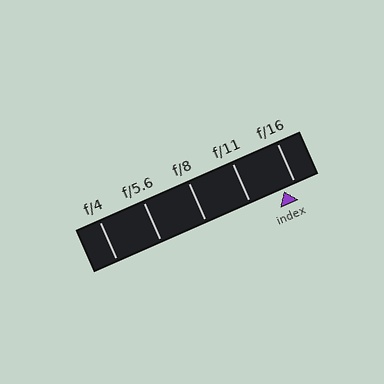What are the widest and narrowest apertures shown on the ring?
The widest aperture shown is f/4 and the narrowest is f/16.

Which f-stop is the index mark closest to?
The index mark is closest to f/16.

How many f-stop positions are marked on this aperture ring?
There are 5 f-stop positions marked.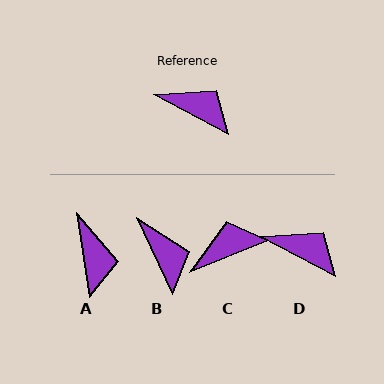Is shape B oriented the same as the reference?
No, it is off by about 37 degrees.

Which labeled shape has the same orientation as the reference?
D.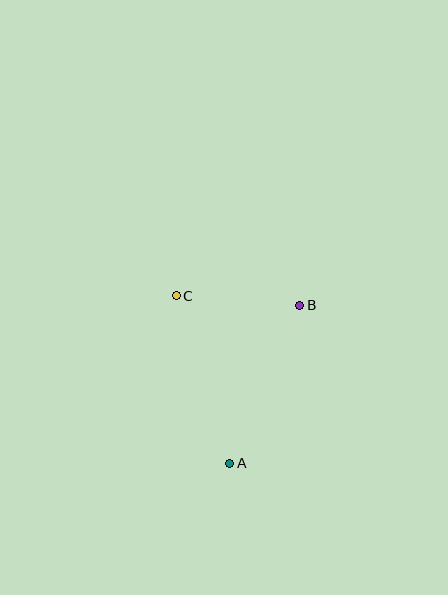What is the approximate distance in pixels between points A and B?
The distance between A and B is approximately 172 pixels.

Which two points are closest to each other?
Points B and C are closest to each other.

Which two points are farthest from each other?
Points A and C are farthest from each other.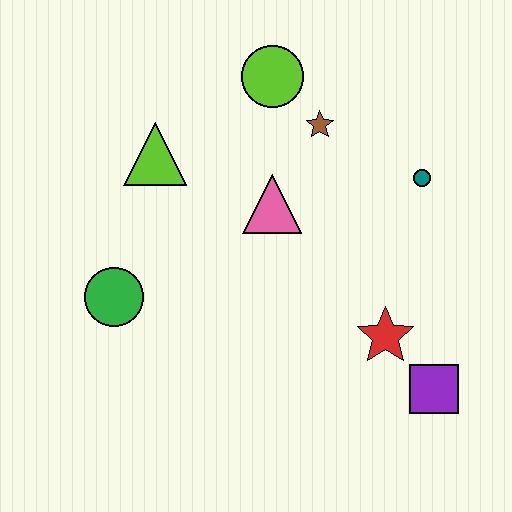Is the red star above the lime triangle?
No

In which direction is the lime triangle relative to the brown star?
The lime triangle is to the left of the brown star.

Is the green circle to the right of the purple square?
No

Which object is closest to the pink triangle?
The brown star is closest to the pink triangle.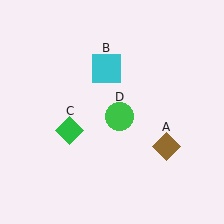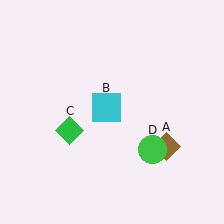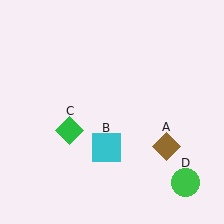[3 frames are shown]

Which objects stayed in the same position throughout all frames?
Brown diamond (object A) and green diamond (object C) remained stationary.